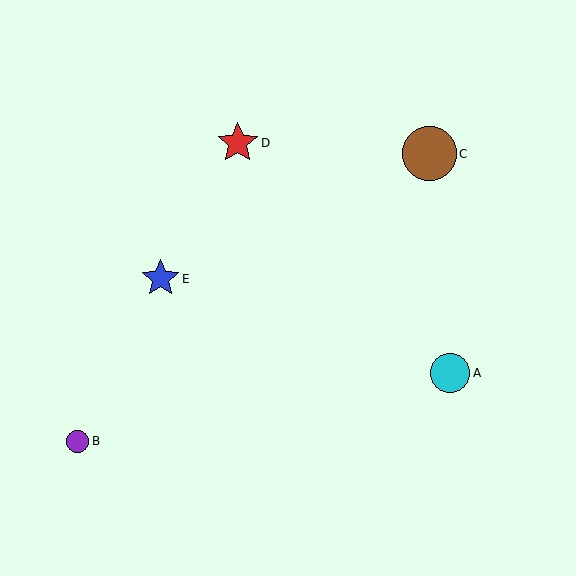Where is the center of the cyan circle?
The center of the cyan circle is at (450, 373).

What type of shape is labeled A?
Shape A is a cyan circle.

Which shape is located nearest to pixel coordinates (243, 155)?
The red star (labeled D) at (238, 143) is nearest to that location.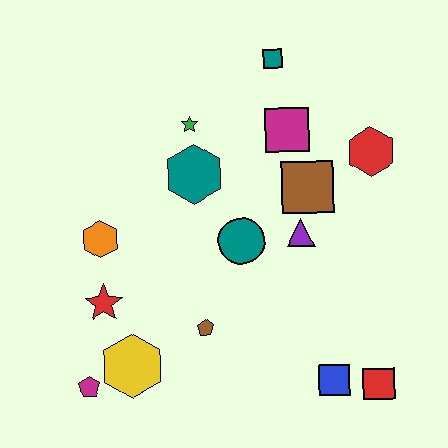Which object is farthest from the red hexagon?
The magenta pentagon is farthest from the red hexagon.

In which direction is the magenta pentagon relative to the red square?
The magenta pentagon is to the left of the red square.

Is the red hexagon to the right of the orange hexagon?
Yes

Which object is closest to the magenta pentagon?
The yellow hexagon is closest to the magenta pentagon.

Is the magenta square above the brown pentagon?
Yes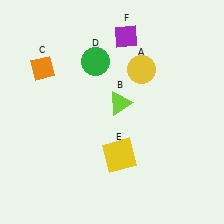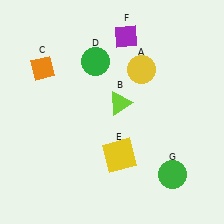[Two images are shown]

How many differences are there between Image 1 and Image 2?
There is 1 difference between the two images.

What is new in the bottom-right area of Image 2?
A green circle (G) was added in the bottom-right area of Image 2.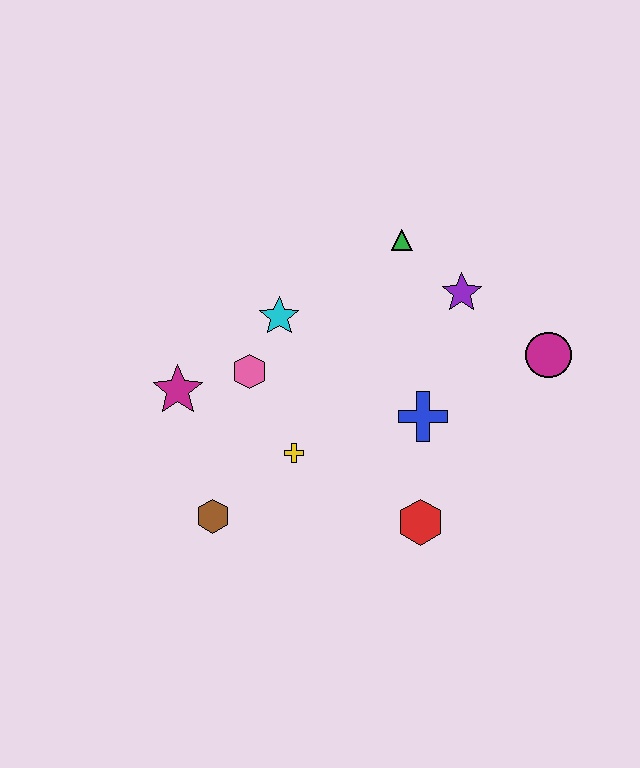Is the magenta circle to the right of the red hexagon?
Yes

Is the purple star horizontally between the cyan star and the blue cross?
No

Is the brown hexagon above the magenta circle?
No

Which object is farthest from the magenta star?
The magenta circle is farthest from the magenta star.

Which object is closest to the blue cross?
The red hexagon is closest to the blue cross.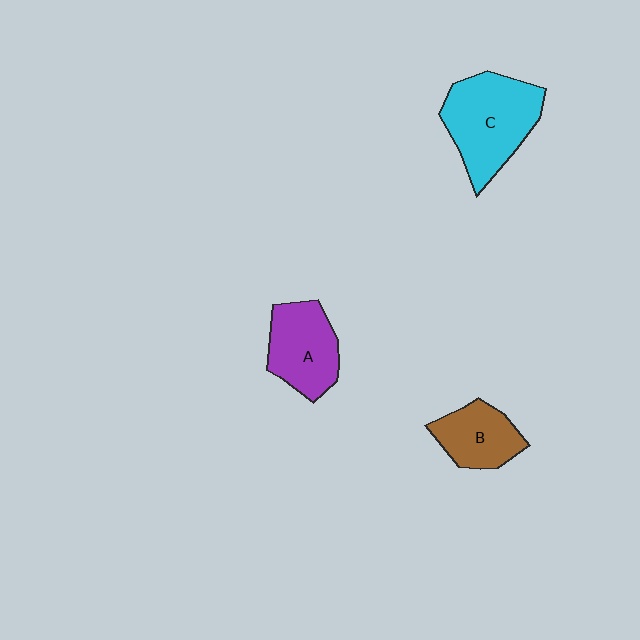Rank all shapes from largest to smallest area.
From largest to smallest: C (cyan), A (purple), B (brown).